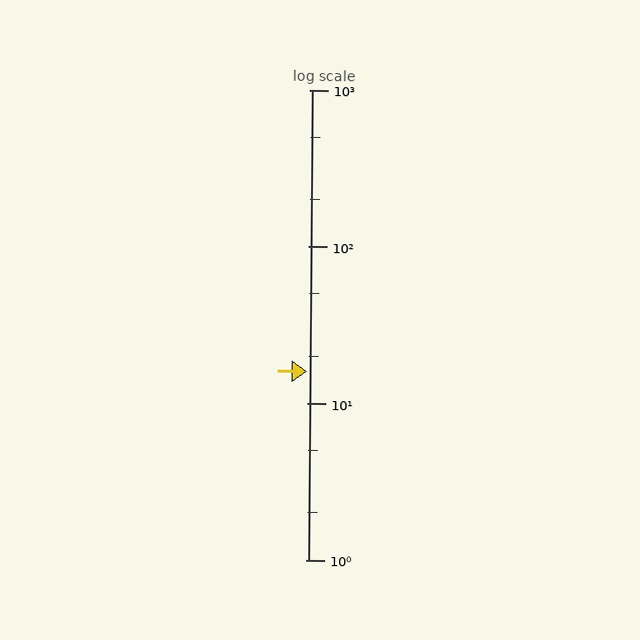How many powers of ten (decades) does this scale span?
The scale spans 3 decades, from 1 to 1000.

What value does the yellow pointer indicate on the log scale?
The pointer indicates approximately 16.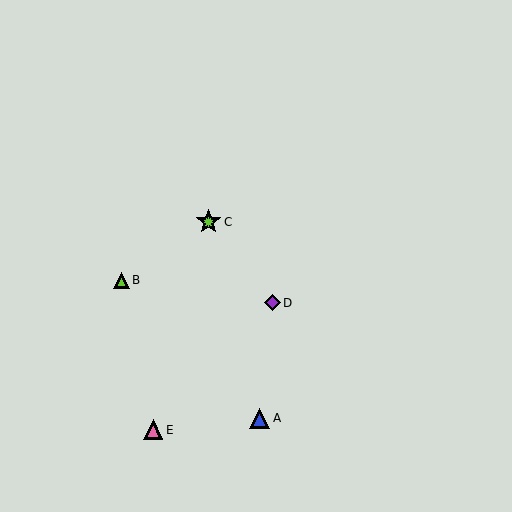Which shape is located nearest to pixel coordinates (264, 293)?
The purple diamond (labeled D) at (272, 303) is nearest to that location.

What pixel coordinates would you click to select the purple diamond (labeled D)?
Click at (272, 303) to select the purple diamond D.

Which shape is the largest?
The lime star (labeled C) is the largest.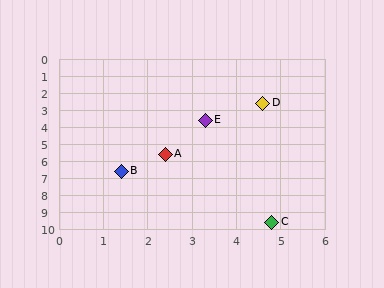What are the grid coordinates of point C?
Point C is at approximately (4.8, 9.6).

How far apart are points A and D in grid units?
Points A and D are about 3.7 grid units apart.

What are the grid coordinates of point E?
Point E is at approximately (3.3, 3.6).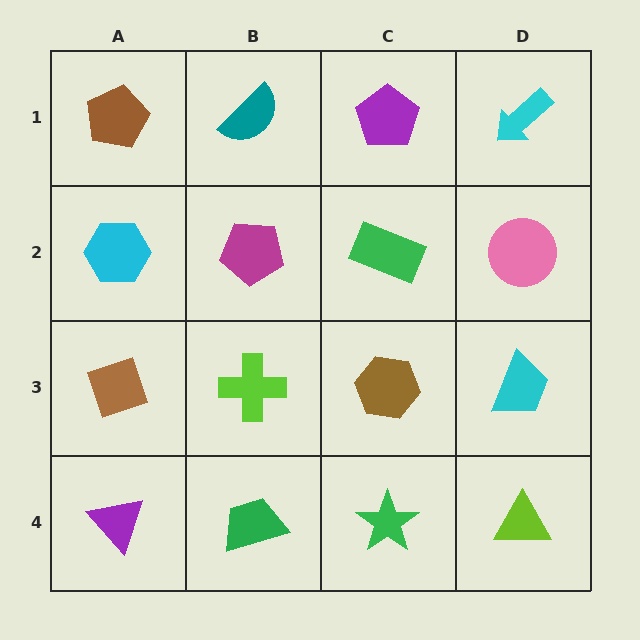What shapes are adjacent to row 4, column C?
A brown hexagon (row 3, column C), a green trapezoid (row 4, column B), a lime triangle (row 4, column D).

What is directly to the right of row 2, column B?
A green rectangle.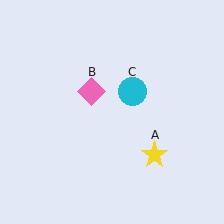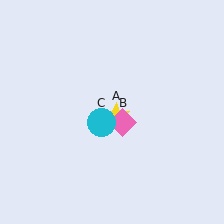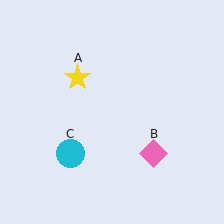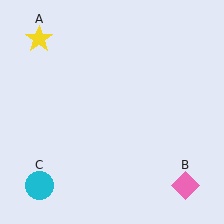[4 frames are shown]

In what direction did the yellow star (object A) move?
The yellow star (object A) moved up and to the left.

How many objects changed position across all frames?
3 objects changed position: yellow star (object A), pink diamond (object B), cyan circle (object C).